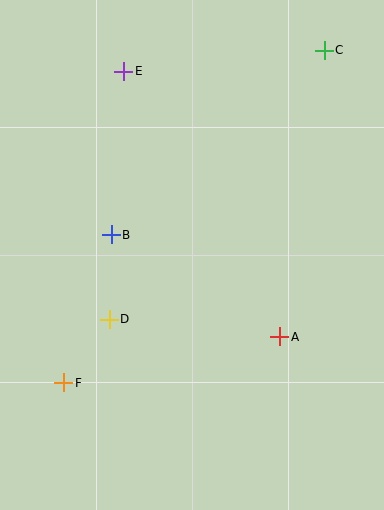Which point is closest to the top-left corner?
Point E is closest to the top-left corner.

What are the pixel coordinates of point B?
Point B is at (111, 235).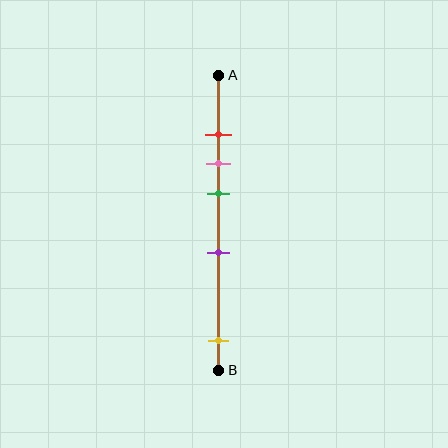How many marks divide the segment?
There are 5 marks dividing the segment.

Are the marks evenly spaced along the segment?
No, the marks are not evenly spaced.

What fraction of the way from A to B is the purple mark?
The purple mark is approximately 60% (0.6) of the way from A to B.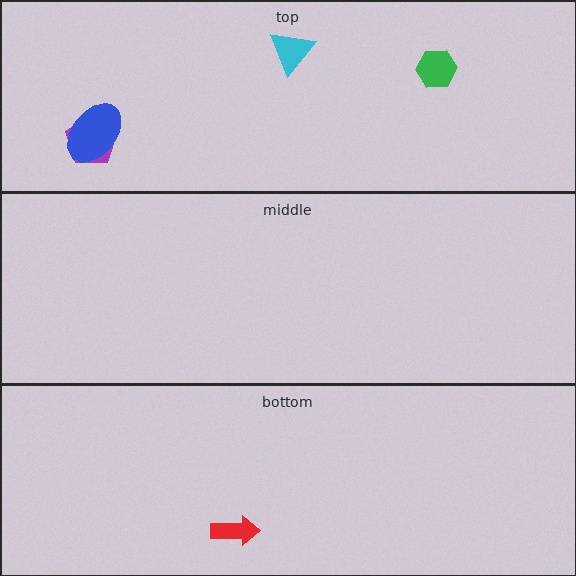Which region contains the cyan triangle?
The top region.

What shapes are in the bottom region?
The red arrow.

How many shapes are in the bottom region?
1.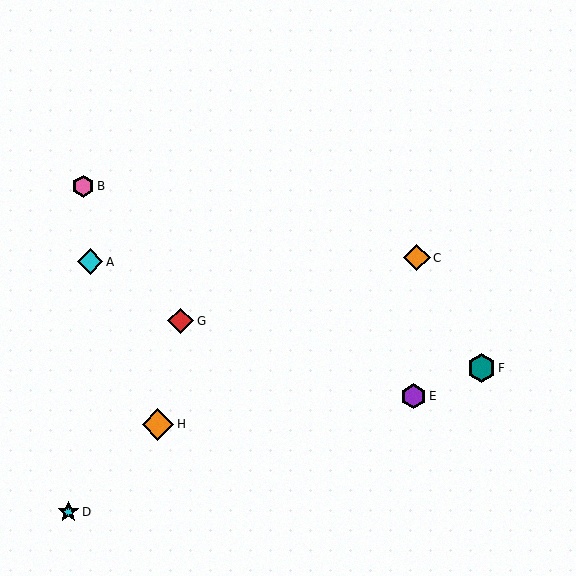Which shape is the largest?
The orange diamond (labeled H) is the largest.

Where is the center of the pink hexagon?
The center of the pink hexagon is at (83, 186).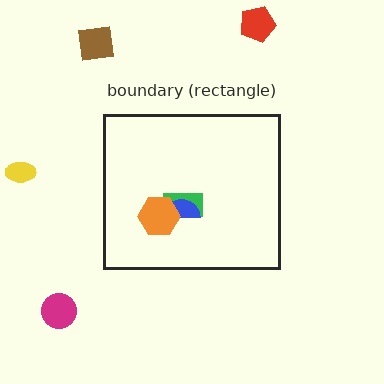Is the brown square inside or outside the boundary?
Outside.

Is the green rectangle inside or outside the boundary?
Inside.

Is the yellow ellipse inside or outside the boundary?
Outside.